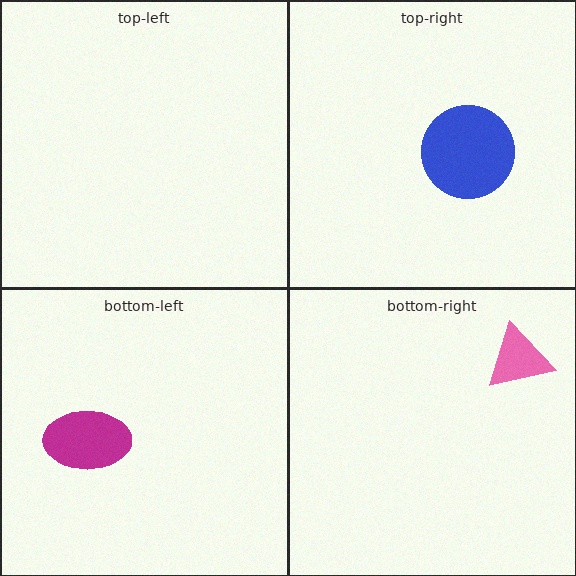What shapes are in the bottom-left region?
The magenta ellipse.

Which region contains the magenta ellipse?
The bottom-left region.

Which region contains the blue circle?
The top-right region.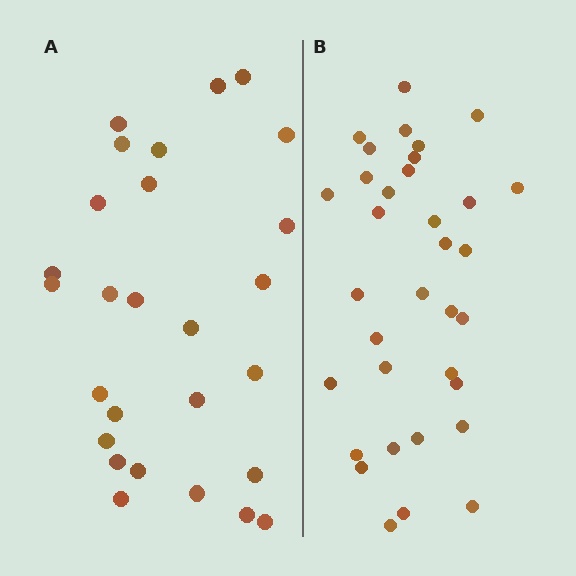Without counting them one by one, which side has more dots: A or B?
Region B (the right region) has more dots.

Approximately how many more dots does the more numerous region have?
Region B has roughly 8 or so more dots than region A.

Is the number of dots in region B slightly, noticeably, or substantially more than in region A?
Region B has noticeably more, but not dramatically so. The ratio is roughly 1.3 to 1.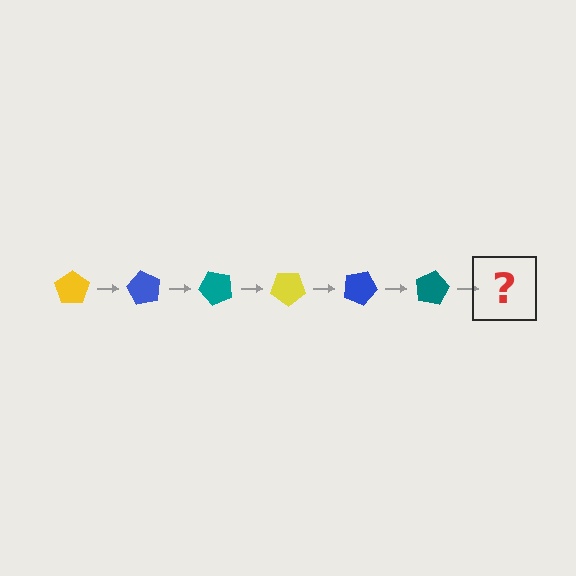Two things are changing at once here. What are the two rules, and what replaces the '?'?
The two rules are that it rotates 60 degrees each step and the color cycles through yellow, blue, and teal. The '?' should be a yellow pentagon, rotated 360 degrees from the start.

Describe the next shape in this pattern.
It should be a yellow pentagon, rotated 360 degrees from the start.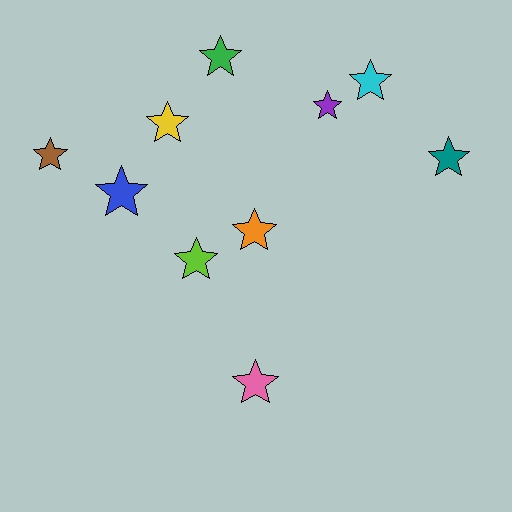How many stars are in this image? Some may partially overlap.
There are 10 stars.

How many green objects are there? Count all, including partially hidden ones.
There is 1 green object.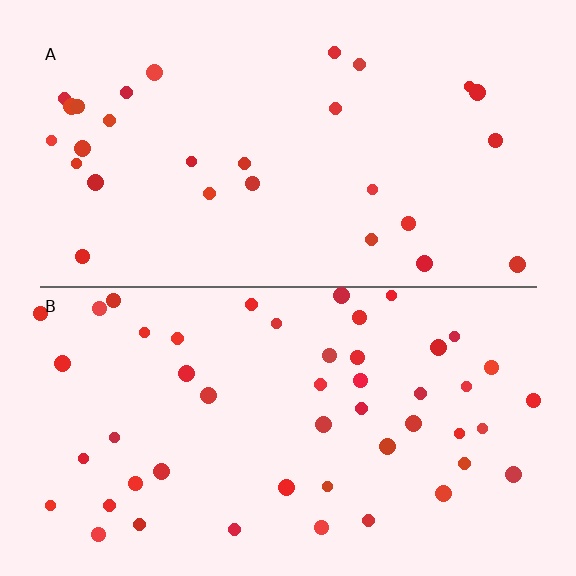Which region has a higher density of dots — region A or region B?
B (the bottom).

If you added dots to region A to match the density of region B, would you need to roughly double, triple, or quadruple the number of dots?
Approximately double.